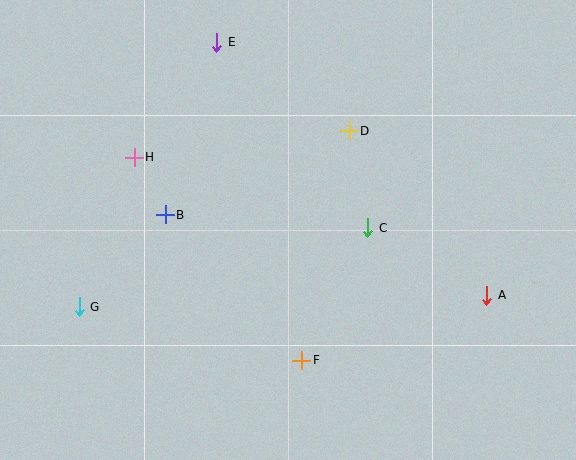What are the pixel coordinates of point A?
Point A is at (487, 295).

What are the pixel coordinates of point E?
Point E is at (217, 42).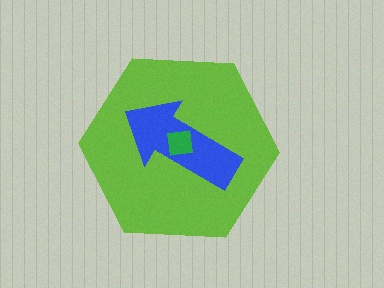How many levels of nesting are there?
3.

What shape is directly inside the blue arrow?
The green square.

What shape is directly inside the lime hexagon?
The blue arrow.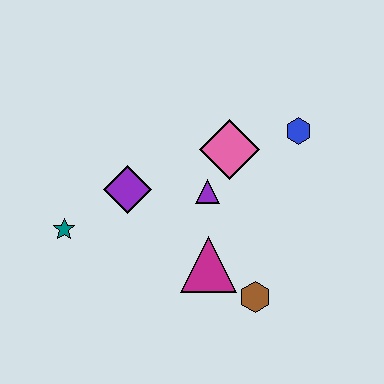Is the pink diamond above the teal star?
Yes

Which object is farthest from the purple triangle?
The teal star is farthest from the purple triangle.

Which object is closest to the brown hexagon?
The magenta triangle is closest to the brown hexagon.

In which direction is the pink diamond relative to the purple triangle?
The pink diamond is above the purple triangle.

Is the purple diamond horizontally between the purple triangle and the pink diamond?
No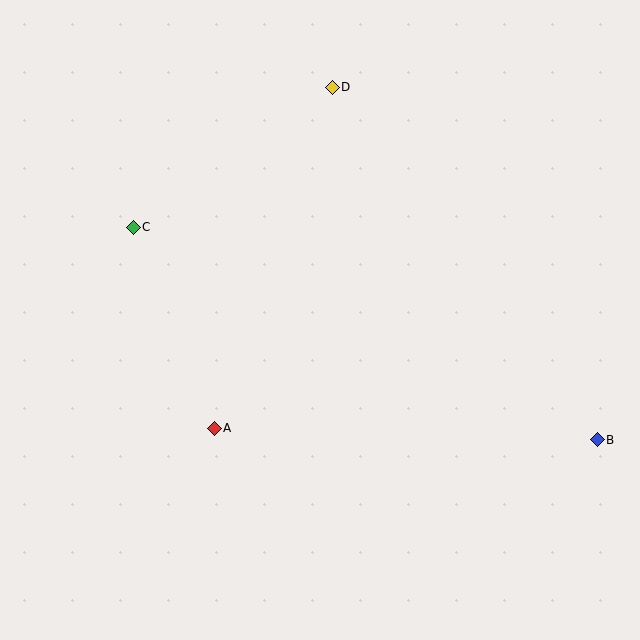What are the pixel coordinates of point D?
Point D is at (332, 87).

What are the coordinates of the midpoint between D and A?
The midpoint between D and A is at (273, 258).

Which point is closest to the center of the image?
Point A at (214, 428) is closest to the center.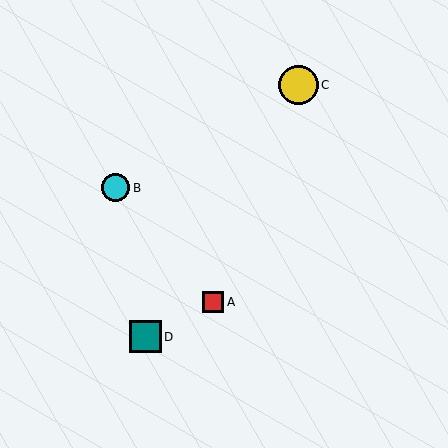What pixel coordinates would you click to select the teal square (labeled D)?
Click at (146, 337) to select the teal square D.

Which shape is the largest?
The yellow circle (labeled C) is the largest.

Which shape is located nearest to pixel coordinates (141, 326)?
The teal square (labeled D) at (146, 337) is nearest to that location.